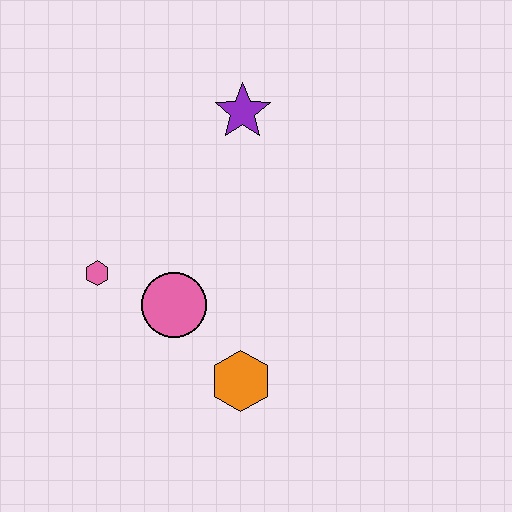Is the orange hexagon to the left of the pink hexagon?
No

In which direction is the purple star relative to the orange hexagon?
The purple star is above the orange hexagon.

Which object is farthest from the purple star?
The orange hexagon is farthest from the purple star.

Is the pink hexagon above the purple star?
No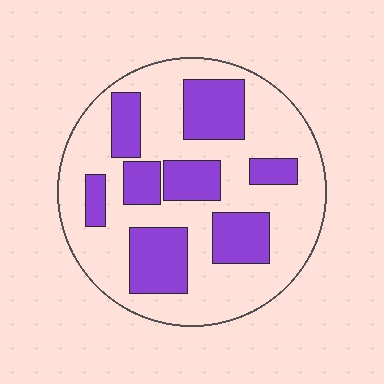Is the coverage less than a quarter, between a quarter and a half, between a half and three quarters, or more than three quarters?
Between a quarter and a half.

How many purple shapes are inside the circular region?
8.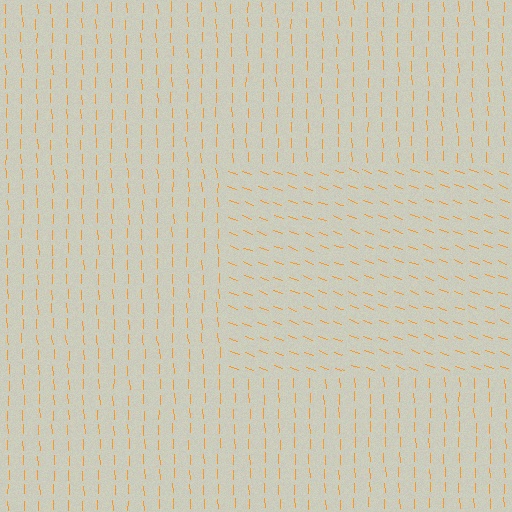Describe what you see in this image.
The image is filled with small orange line segments. A rectangle region in the image has lines oriented differently from the surrounding lines, creating a visible texture boundary.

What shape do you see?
I see a rectangle.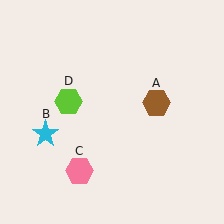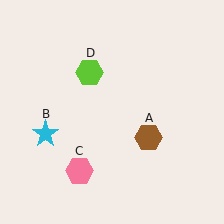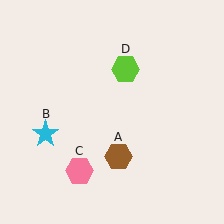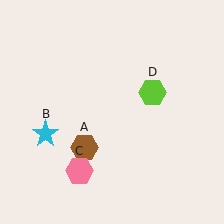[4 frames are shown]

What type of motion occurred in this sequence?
The brown hexagon (object A), lime hexagon (object D) rotated clockwise around the center of the scene.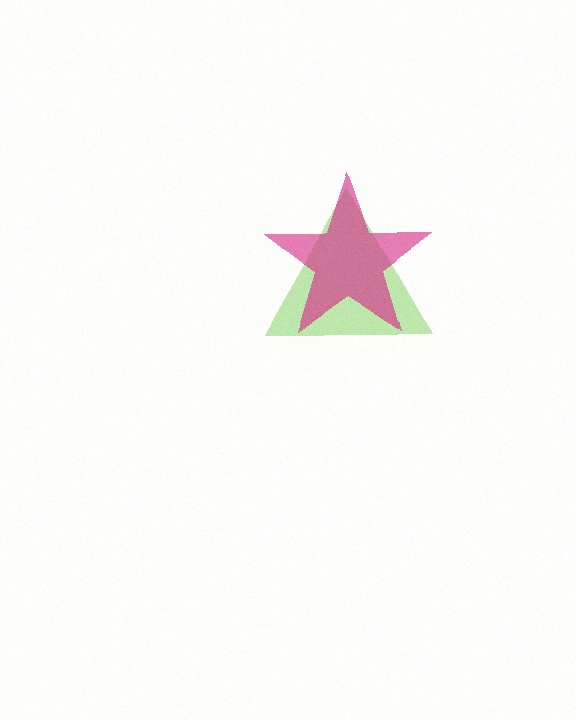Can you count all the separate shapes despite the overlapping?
Yes, there are 2 separate shapes.